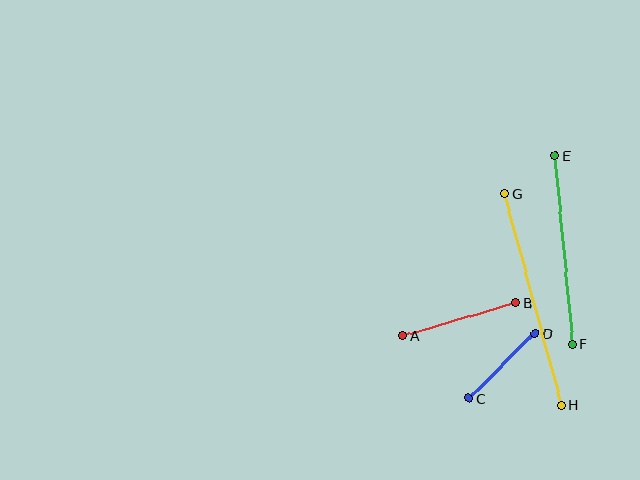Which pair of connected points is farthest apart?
Points G and H are farthest apart.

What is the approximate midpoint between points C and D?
The midpoint is at approximately (502, 366) pixels.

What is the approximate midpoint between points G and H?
The midpoint is at approximately (533, 299) pixels.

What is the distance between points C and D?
The distance is approximately 93 pixels.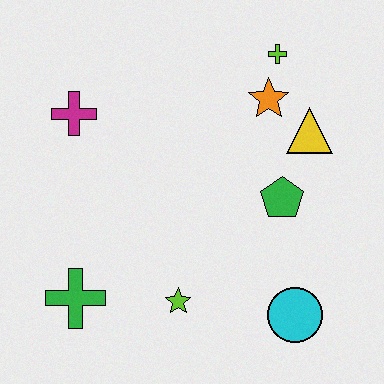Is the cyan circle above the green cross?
No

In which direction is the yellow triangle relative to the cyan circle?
The yellow triangle is above the cyan circle.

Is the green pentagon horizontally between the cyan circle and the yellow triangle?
No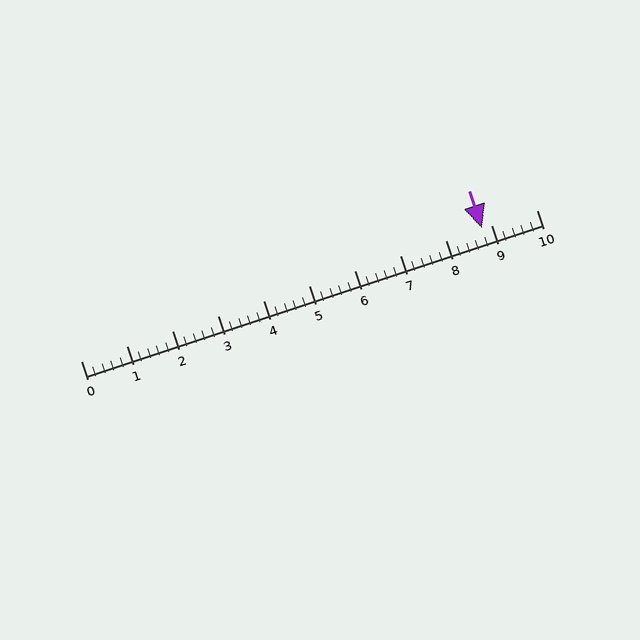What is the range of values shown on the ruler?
The ruler shows values from 0 to 10.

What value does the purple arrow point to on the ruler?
The purple arrow points to approximately 8.8.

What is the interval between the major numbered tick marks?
The major tick marks are spaced 1 units apart.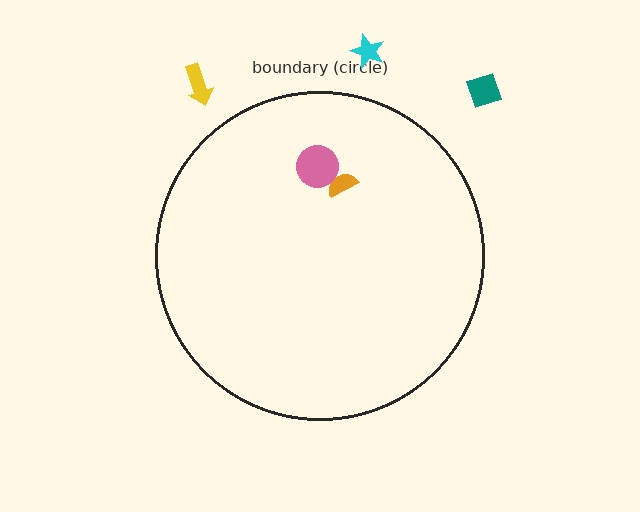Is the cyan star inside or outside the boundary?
Outside.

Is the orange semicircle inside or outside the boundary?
Inside.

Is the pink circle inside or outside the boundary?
Inside.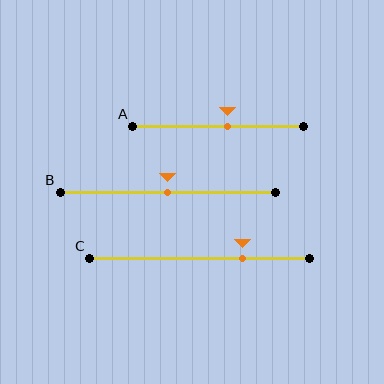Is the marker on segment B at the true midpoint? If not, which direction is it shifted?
Yes, the marker on segment B is at the true midpoint.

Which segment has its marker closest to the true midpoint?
Segment B has its marker closest to the true midpoint.